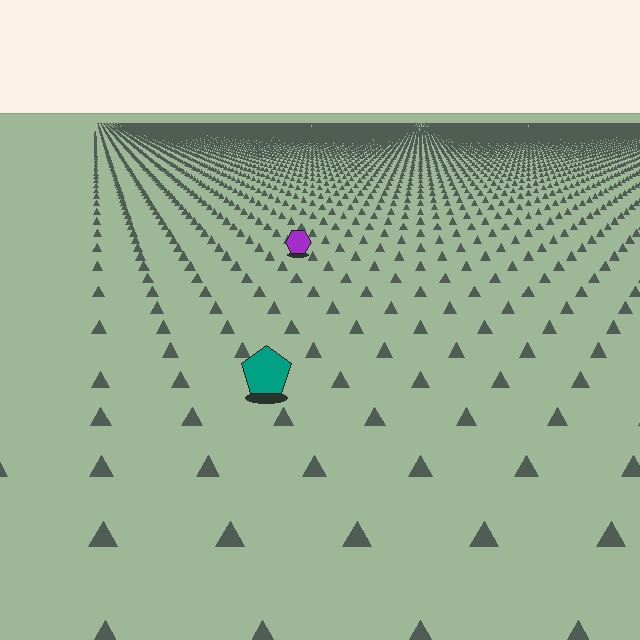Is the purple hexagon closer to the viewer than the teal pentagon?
No. The teal pentagon is closer — you can tell from the texture gradient: the ground texture is coarser near it.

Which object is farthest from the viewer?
The purple hexagon is farthest from the viewer. It appears smaller and the ground texture around it is denser.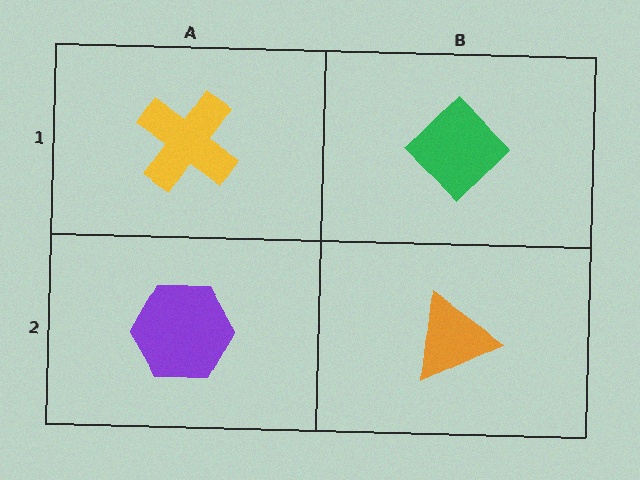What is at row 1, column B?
A green diamond.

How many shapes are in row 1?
2 shapes.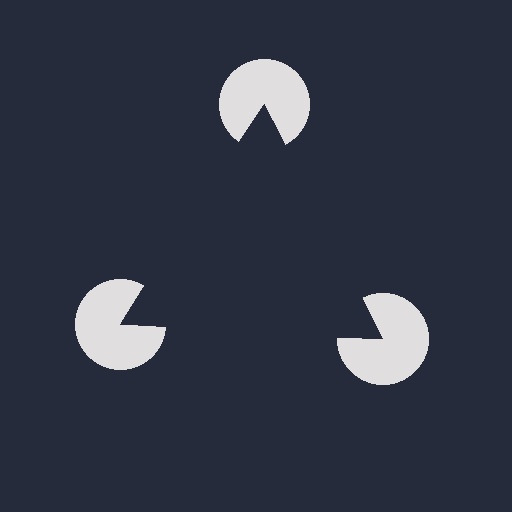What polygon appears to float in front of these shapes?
An illusory triangle — its edges are inferred from the aligned wedge cuts in the pac-man discs, not physically drawn.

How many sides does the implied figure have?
3 sides.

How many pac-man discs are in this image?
There are 3 — one at each vertex of the illusory triangle.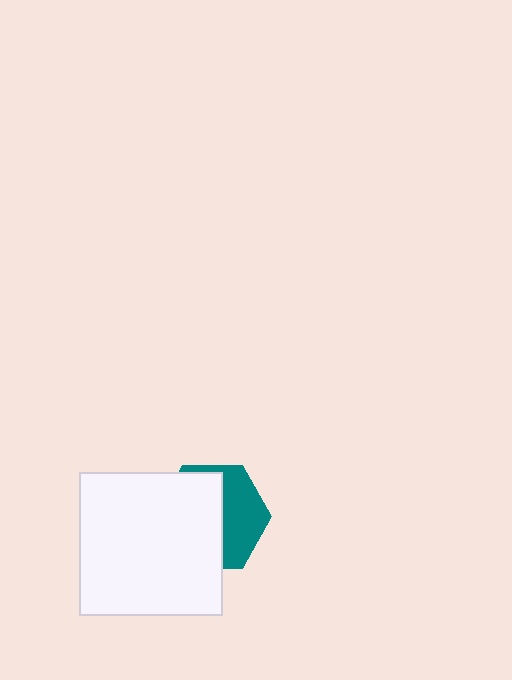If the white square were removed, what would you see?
You would see the complete teal hexagon.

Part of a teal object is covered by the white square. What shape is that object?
It is a hexagon.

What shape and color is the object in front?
The object in front is a white square.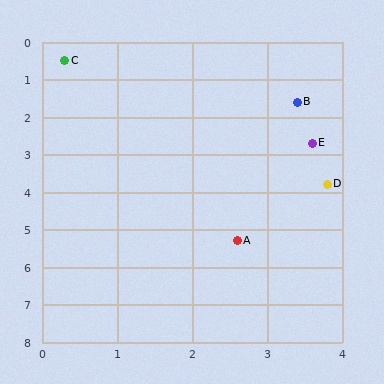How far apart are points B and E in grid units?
Points B and E are about 1.1 grid units apart.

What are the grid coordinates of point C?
Point C is at approximately (0.3, 0.5).